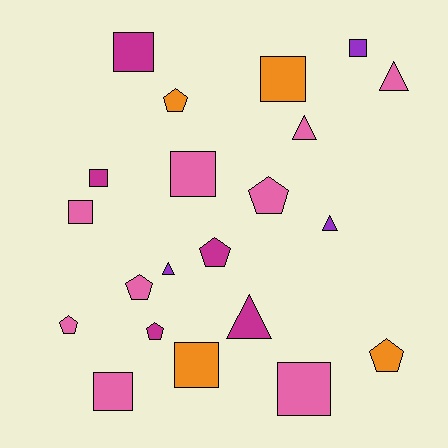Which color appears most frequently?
Pink, with 9 objects.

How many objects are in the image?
There are 21 objects.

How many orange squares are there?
There are 2 orange squares.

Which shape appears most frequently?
Square, with 9 objects.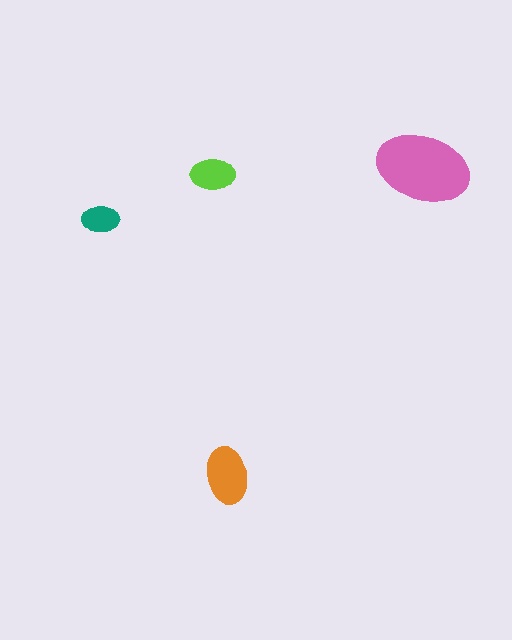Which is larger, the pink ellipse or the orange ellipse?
The pink one.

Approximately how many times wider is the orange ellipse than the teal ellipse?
About 1.5 times wider.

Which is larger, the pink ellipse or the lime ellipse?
The pink one.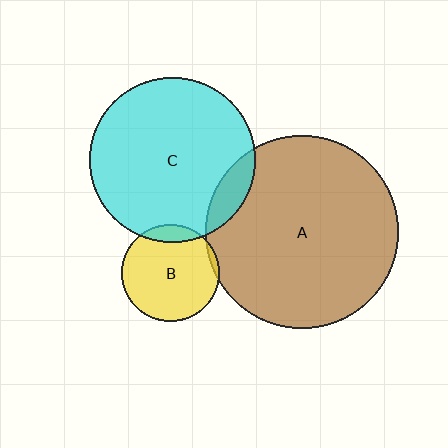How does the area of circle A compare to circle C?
Approximately 1.4 times.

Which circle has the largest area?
Circle A (brown).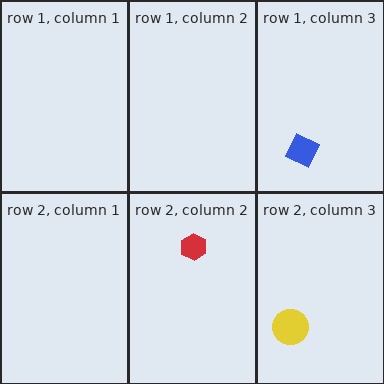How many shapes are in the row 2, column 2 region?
1.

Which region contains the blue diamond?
The row 1, column 3 region.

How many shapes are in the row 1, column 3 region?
1.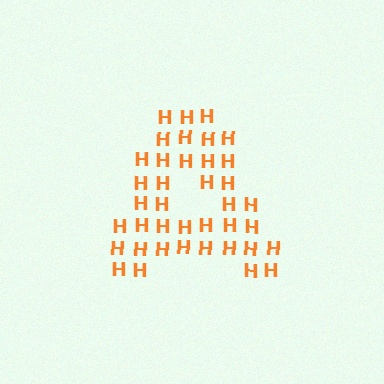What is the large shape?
The large shape is the letter A.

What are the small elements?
The small elements are letter H's.